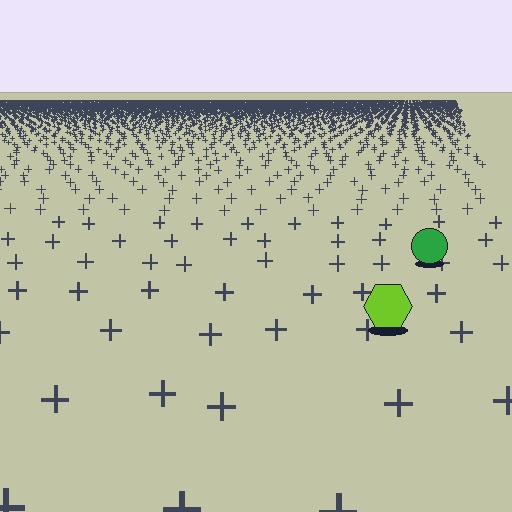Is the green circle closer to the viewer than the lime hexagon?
No. The lime hexagon is closer — you can tell from the texture gradient: the ground texture is coarser near it.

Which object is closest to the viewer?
The lime hexagon is closest. The texture marks near it are larger and more spread out.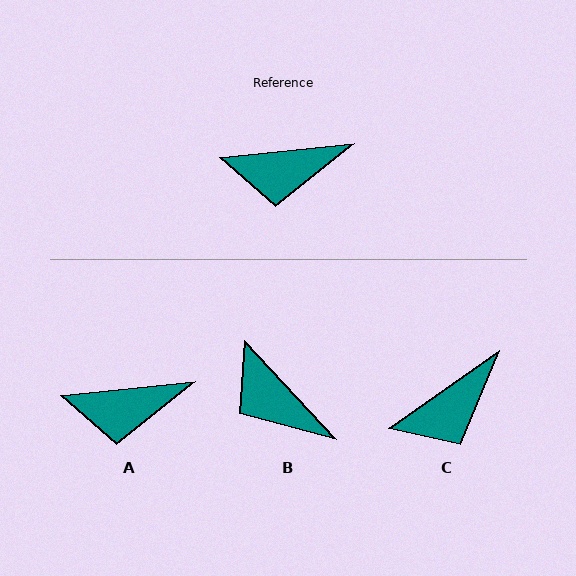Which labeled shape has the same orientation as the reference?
A.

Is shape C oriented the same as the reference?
No, it is off by about 29 degrees.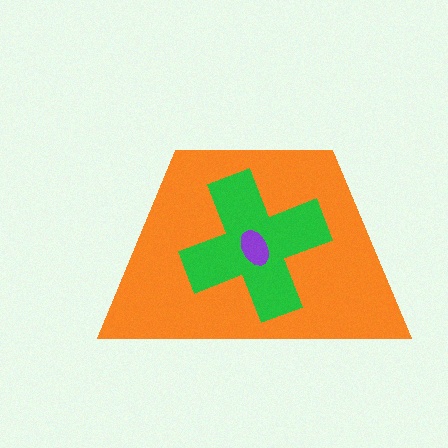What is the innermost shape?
The purple ellipse.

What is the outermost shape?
The orange trapezoid.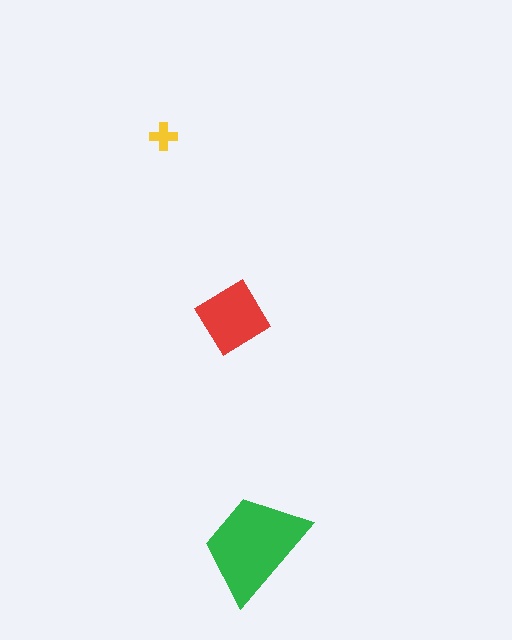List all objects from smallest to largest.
The yellow cross, the red diamond, the green trapezoid.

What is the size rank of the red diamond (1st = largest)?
2nd.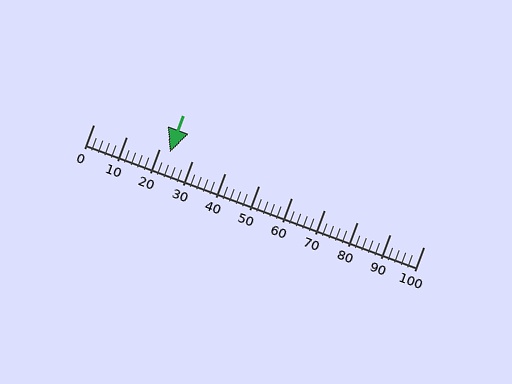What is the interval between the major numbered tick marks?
The major tick marks are spaced 10 units apart.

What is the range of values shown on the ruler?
The ruler shows values from 0 to 100.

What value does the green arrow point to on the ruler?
The green arrow points to approximately 23.